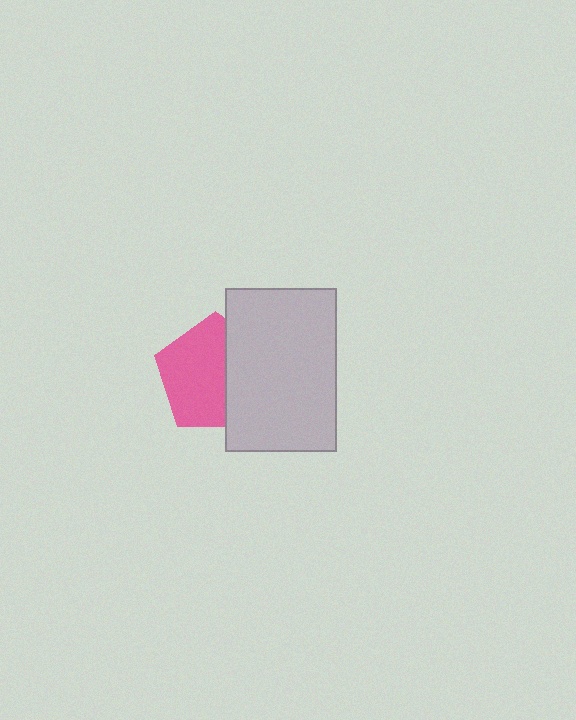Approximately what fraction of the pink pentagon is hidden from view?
Roughly 39% of the pink pentagon is hidden behind the light gray rectangle.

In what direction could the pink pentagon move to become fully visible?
The pink pentagon could move left. That would shift it out from behind the light gray rectangle entirely.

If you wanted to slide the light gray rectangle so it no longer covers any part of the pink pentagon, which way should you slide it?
Slide it right — that is the most direct way to separate the two shapes.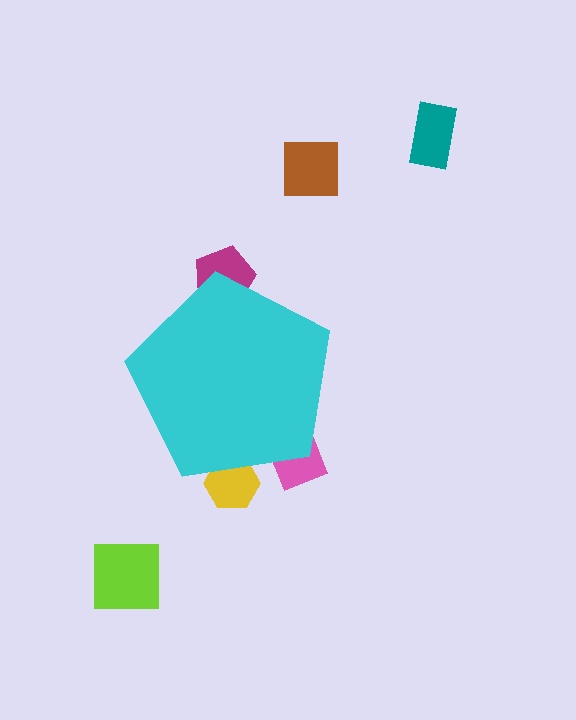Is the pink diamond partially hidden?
Yes, the pink diamond is partially hidden behind the cyan pentagon.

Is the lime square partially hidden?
No, the lime square is fully visible.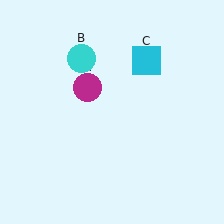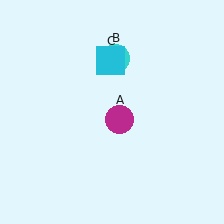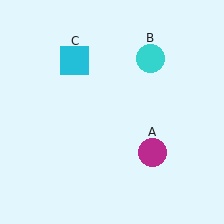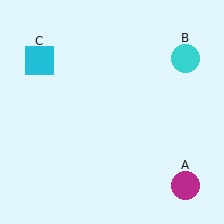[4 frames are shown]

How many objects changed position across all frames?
3 objects changed position: magenta circle (object A), cyan circle (object B), cyan square (object C).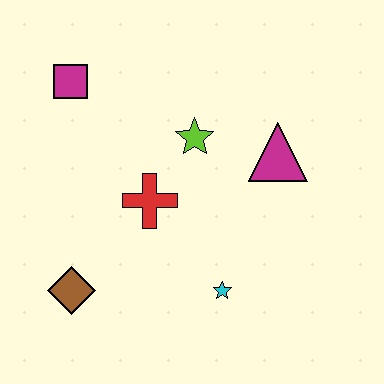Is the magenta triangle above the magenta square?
No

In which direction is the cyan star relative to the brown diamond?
The cyan star is to the right of the brown diamond.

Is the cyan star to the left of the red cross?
No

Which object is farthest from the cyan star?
The magenta square is farthest from the cyan star.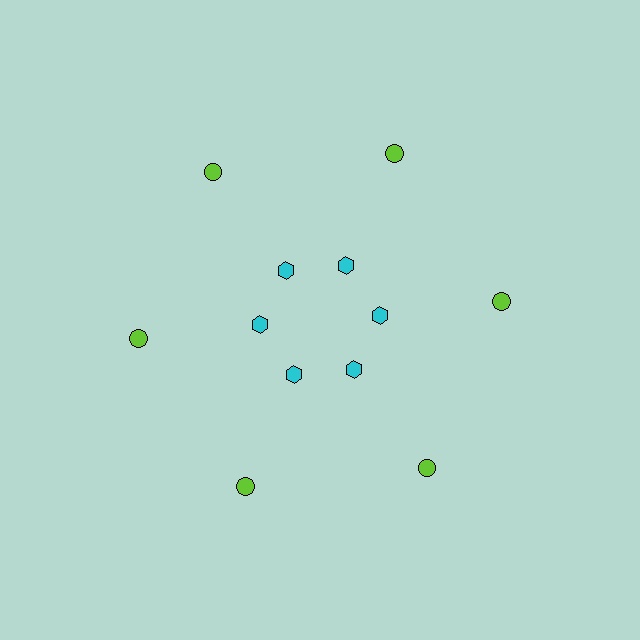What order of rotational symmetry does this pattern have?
This pattern has 6-fold rotational symmetry.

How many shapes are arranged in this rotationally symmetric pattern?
There are 12 shapes, arranged in 6 groups of 2.